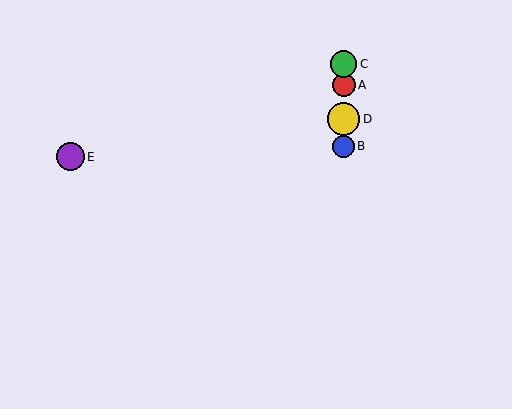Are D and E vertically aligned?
No, D is at x≈344 and E is at x≈70.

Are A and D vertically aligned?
Yes, both are at x≈344.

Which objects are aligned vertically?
Objects A, B, C, D are aligned vertically.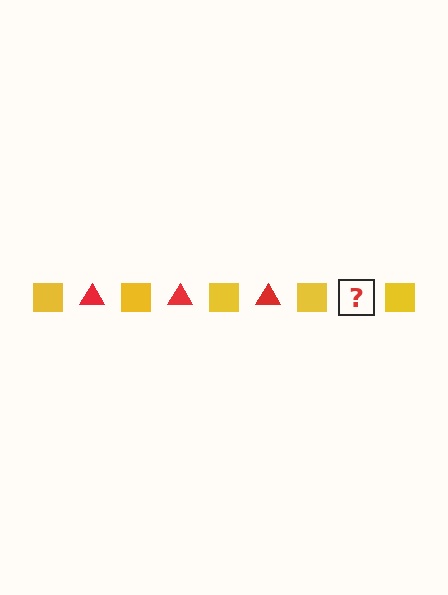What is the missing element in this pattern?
The missing element is a red triangle.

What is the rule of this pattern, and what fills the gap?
The rule is that the pattern alternates between yellow square and red triangle. The gap should be filled with a red triangle.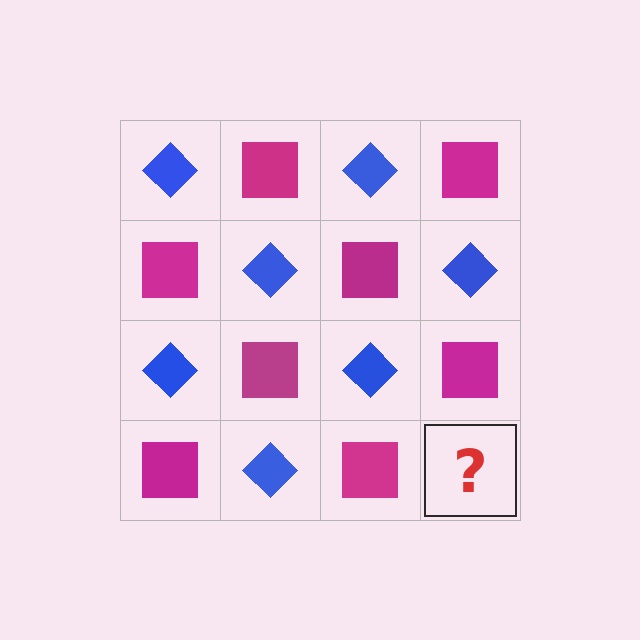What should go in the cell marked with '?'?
The missing cell should contain a blue diamond.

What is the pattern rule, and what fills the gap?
The rule is that it alternates blue diamond and magenta square in a checkerboard pattern. The gap should be filled with a blue diamond.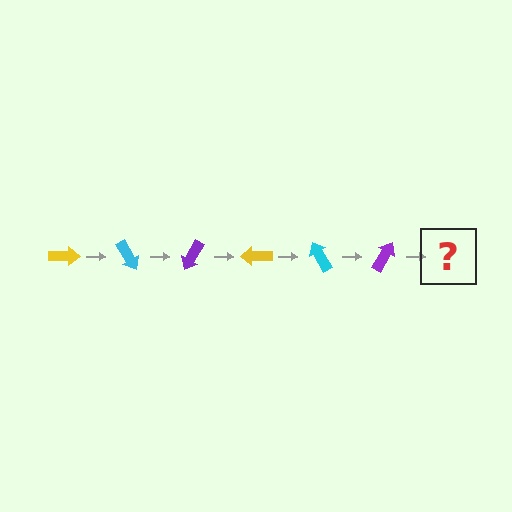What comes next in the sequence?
The next element should be a yellow arrow, rotated 360 degrees from the start.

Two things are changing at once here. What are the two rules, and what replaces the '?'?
The two rules are that it rotates 60 degrees each step and the color cycles through yellow, cyan, and purple. The '?' should be a yellow arrow, rotated 360 degrees from the start.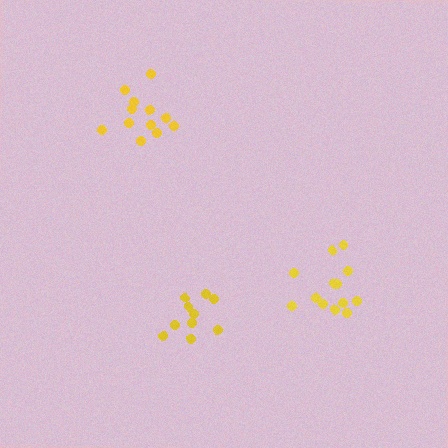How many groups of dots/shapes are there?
There are 3 groups.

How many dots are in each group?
Group 1: 10 dots, Group 2: 12 dots, Group 3: 13 dots (35 total).